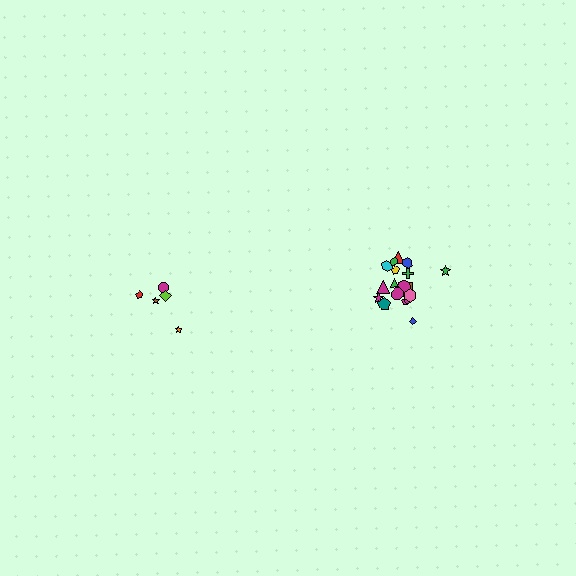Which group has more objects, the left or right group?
The right group.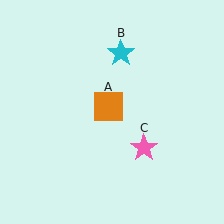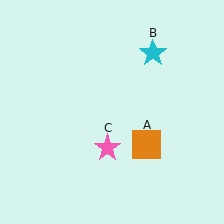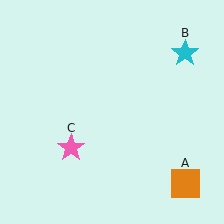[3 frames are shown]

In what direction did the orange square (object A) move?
The orange square (object A) moved down and to the right.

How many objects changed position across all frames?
3 objects changed position: orange square (object A), cyan star (object B), pink star (object C).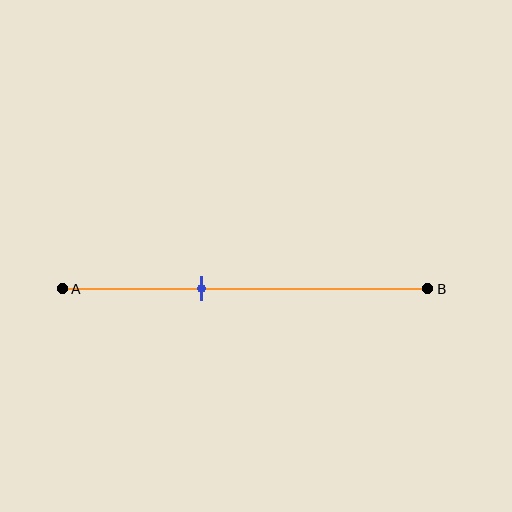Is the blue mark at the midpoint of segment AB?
No, the mark is at about 40% from A, not at the 50% midpoint.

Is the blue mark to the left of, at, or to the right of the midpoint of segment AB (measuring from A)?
The blue mark is to the left of the midpoint of segment AB.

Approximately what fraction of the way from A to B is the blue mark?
The blue mark is approximately 40% of the way from A to B.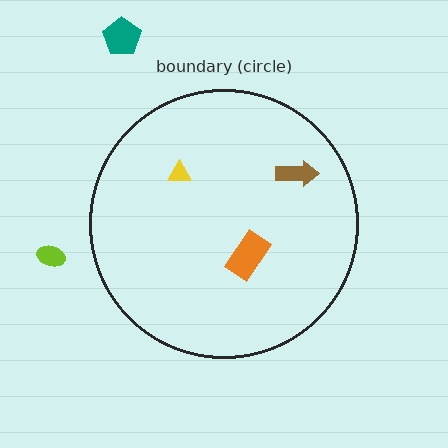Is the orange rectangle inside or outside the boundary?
Inside.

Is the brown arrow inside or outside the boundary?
Inside.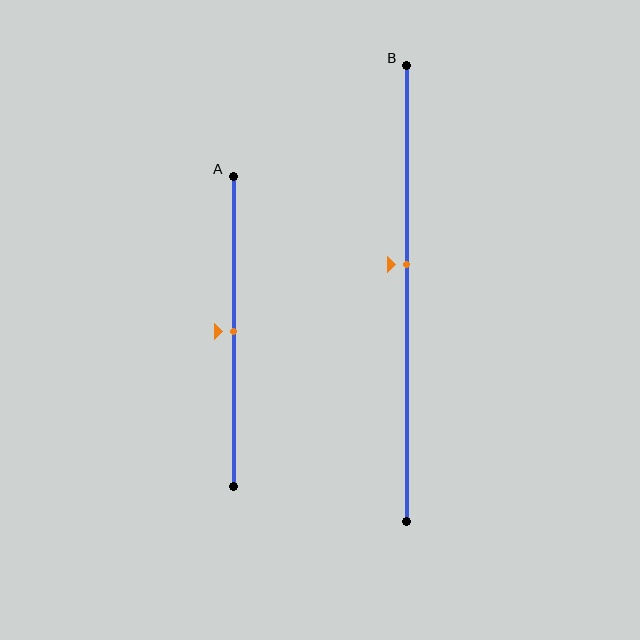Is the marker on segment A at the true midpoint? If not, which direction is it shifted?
Yes, the marker on segment A is at the true midpoint.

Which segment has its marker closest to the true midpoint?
Segment A has its marker closest to the true midpoint.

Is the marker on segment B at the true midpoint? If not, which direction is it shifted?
No, the marker on segment B is shifted upward by about 6% of the segment length.